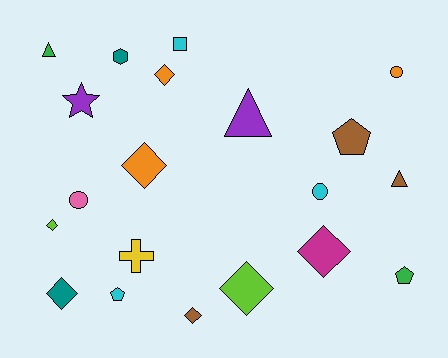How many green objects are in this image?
There are 2 green objects.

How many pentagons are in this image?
There are 3 pentagons.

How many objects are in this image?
There are 20 objects.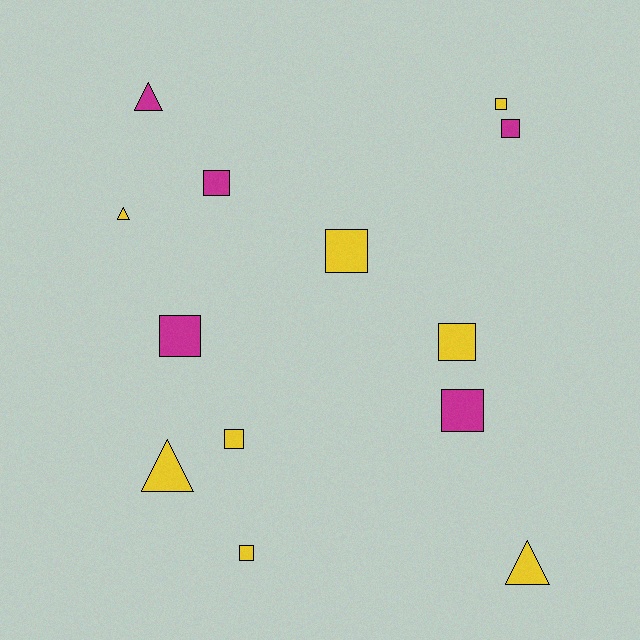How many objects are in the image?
There are 13 objects.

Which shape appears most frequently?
Square, with 9 objects.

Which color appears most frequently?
Yellow, with 8 objects.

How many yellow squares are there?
There are 5 yellow squares.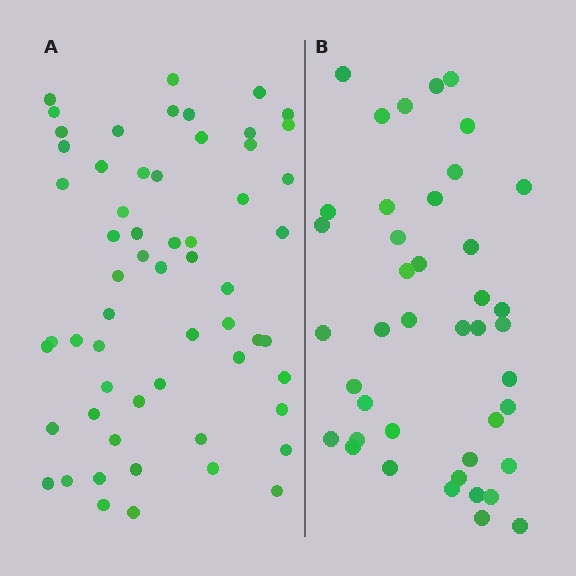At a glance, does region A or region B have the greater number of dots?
Region A (the left region) has more dots.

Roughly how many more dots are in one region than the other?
Region A has approximately 15 more dots than region B.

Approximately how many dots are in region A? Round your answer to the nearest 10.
About 60 dots. (The exact count is 59, which rounds to 60.)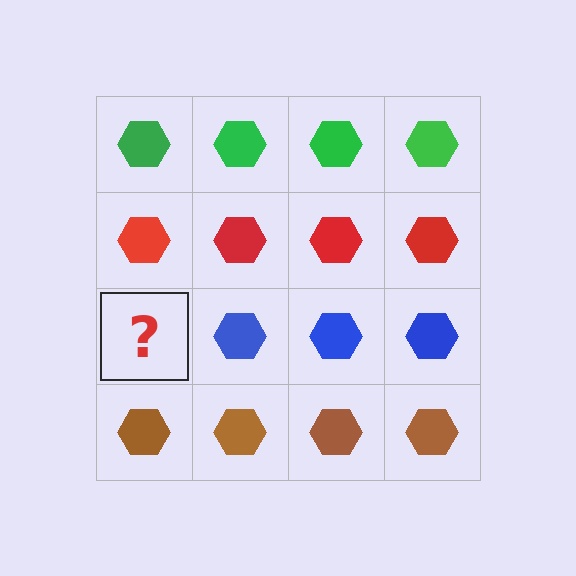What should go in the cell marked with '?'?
The missing cell should contain a blue hexagon.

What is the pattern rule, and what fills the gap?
The rule is that each row has a consistent color. The gap should be filled with a blue hexagon.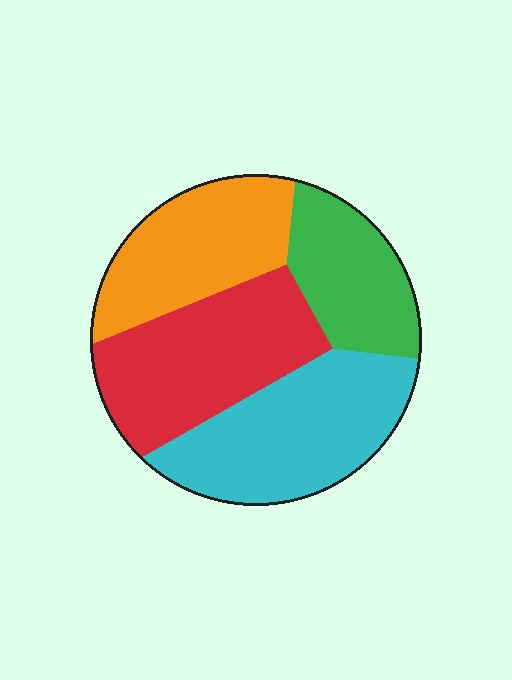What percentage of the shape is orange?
Orange covers 23% of the shape.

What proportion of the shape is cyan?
Cyan takes up between a sixth and a third of the shape.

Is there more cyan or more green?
Cyan.